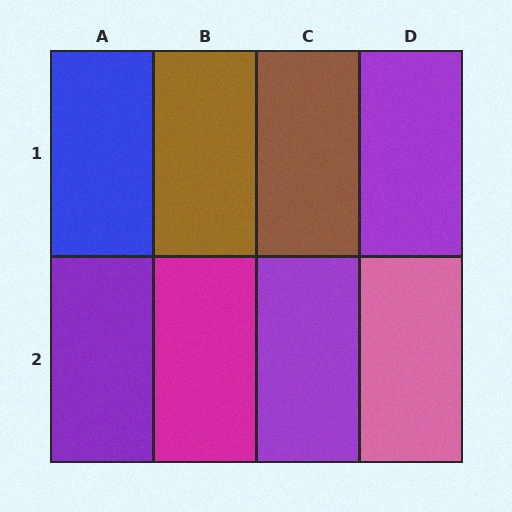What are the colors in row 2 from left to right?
Purple, magenta, purple, pink.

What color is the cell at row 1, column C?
Brown.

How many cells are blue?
1 cell is blue.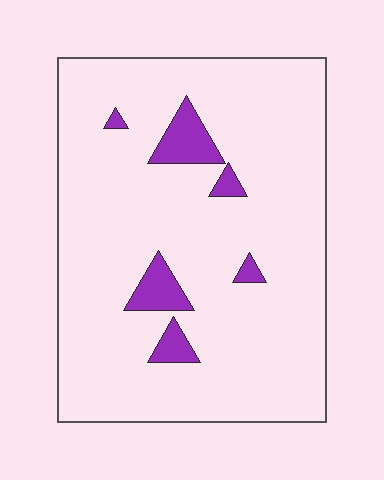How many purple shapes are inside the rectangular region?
6.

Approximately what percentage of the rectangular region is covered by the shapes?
Approximately 10%.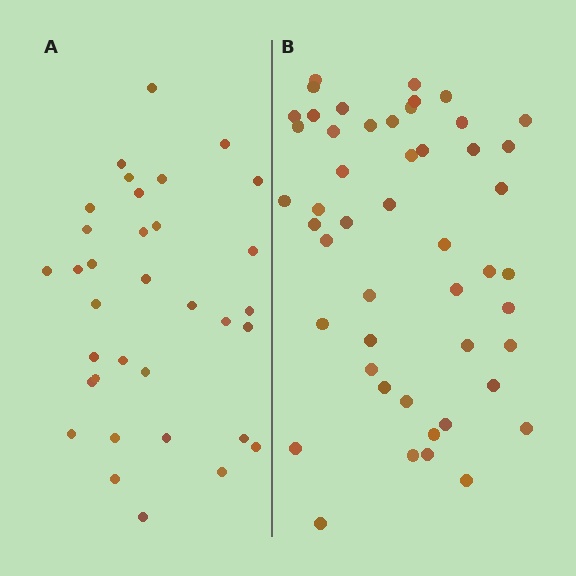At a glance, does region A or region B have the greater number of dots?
Region B (the right region) has more dots.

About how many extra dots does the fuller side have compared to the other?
Region B has approximately 15 more dots than region A.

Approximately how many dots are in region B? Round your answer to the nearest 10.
About 50 dots. (The exact count is 49, which rounds to 50.)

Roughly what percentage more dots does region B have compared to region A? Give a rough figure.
About 45% more.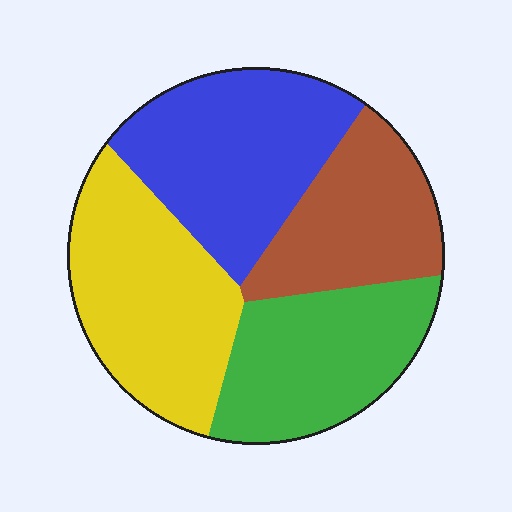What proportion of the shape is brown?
Brown takes up less than a quarter of the shape.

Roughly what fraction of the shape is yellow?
Yellow covers around 30% of the shape.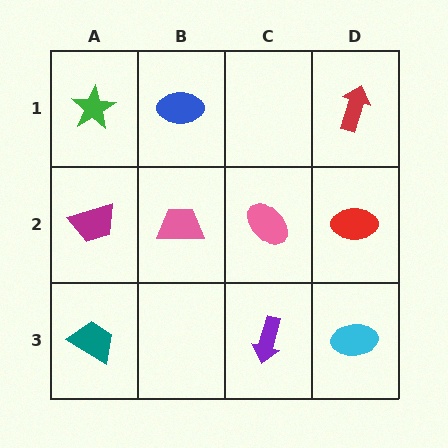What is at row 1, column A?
A green star.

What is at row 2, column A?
A magenta trapezoid.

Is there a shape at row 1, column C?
No, that cell is empty.